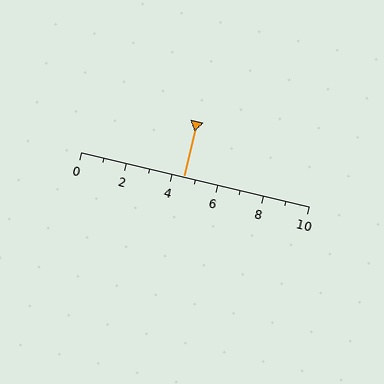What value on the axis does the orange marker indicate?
The marker indicates approximately 4.5.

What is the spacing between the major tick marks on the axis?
The major ticks are spaced 2 apart.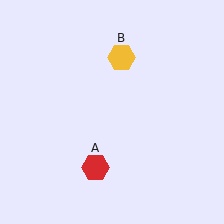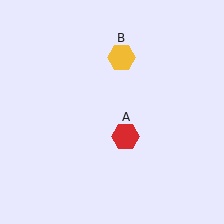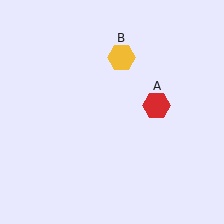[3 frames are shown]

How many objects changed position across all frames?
1 object changed position: red hexagon (object A).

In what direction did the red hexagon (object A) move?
The red hexagon (object A) moved up and to the right.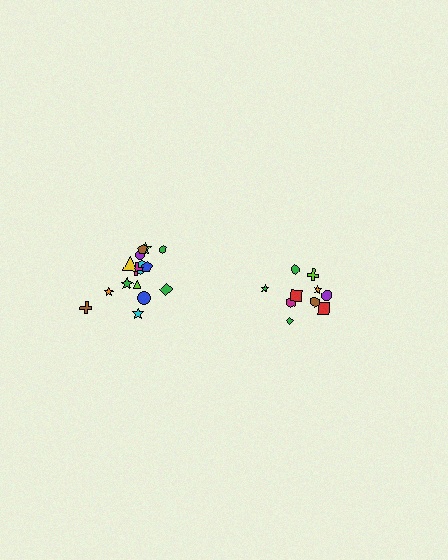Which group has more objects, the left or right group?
The left group.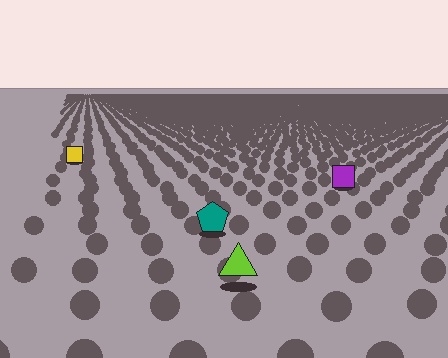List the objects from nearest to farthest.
From nearest to farthest: the lime triangle, the teal pentagon, the purple square, the yellow square.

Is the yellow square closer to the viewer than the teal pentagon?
No. The teal pentagon is closer — you can tell from the texture gradient: the ground texture is coarser near it.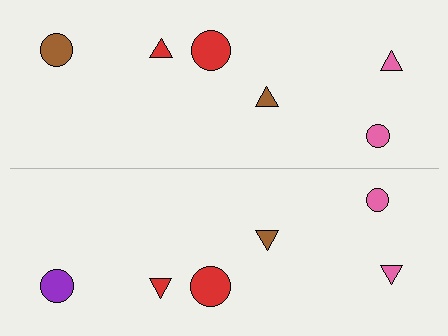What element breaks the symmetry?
The purple circle on the bottom side breaks the symmetry — its mirror counterpart is brown.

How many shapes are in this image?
There are 12 shapes in this image.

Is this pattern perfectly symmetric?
No, the pattern is not perfectly symmetric. The purple circle on the bottom side breaks the symmetry — its mirror counterpart is brown.